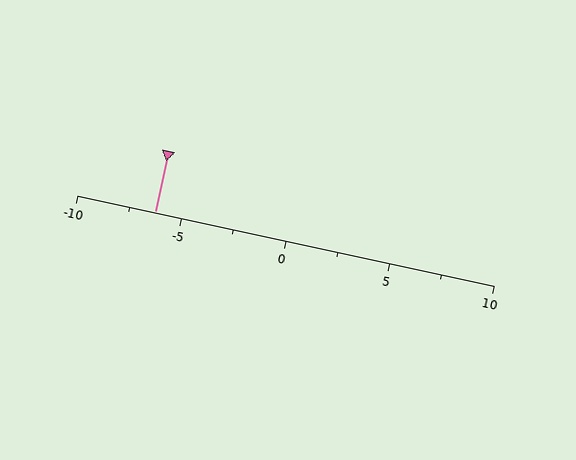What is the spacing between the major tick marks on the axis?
The major ticks are spaced 5 apart.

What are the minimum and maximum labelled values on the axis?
The axis runs from -10 to 10.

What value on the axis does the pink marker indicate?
The marker indicates approximately -6.2.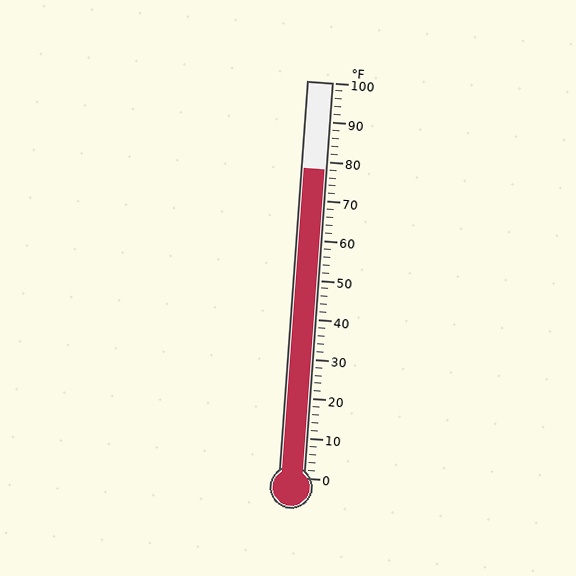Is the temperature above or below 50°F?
The temperature is above 50°F.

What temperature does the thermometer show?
The thermometer shows approximately 78°F.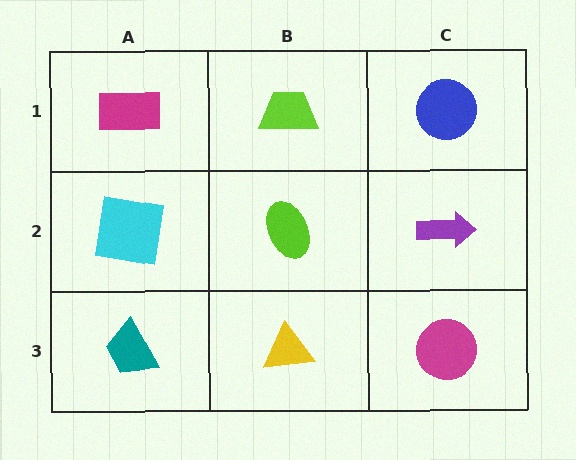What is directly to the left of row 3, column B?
A teal trapezoid.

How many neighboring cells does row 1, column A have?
2.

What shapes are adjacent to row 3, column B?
A lime ellipse (row 2, column B), a teal trapezoid (row 3, column A), a magenta circle (row 3, column C).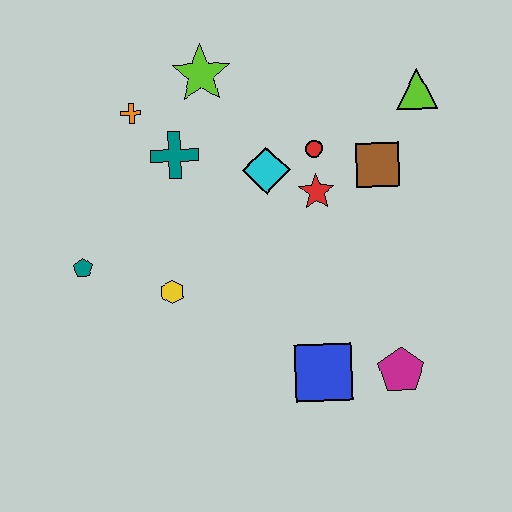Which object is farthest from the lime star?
The magenta pentagon is farthest from the lime star.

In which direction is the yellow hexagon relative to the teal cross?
The yellow hexagon is below the teal cross.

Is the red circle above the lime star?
No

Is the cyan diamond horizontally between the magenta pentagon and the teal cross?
Yes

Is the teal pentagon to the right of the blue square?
No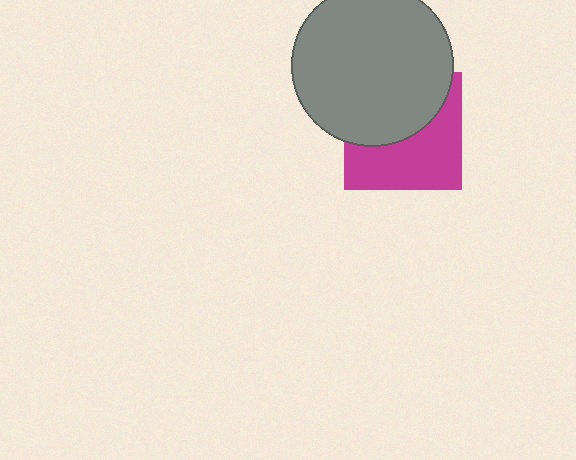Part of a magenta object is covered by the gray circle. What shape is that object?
It is a square.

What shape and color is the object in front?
The object in front is a gray circle.